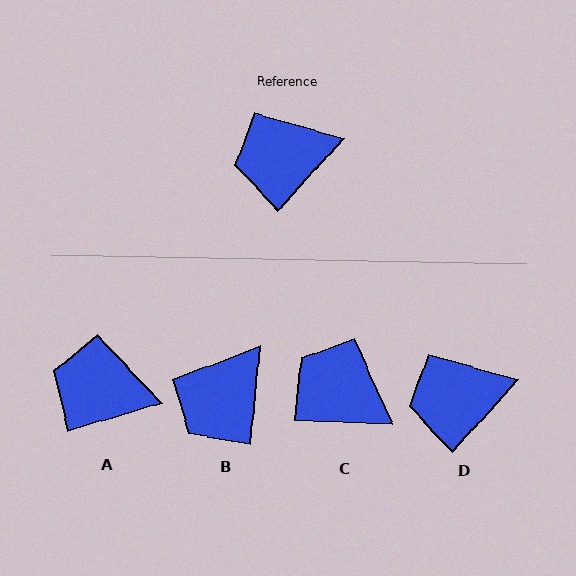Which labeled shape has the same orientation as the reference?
D.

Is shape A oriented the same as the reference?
No, it is off by about 30 degrees.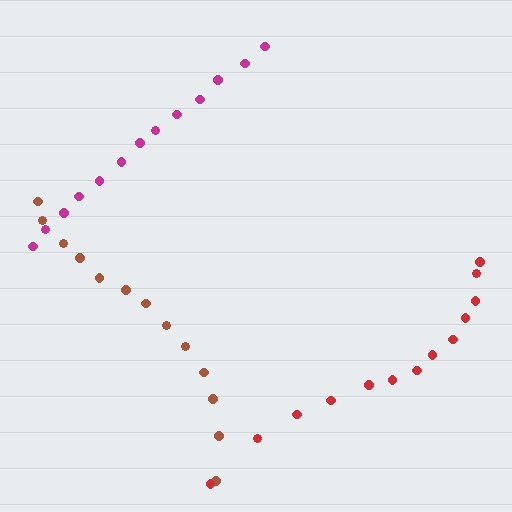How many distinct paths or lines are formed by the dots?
There are 3 distinct paths.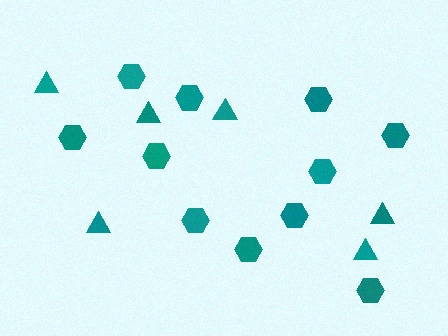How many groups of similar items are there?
There are 2 groups: one group of hexagons (11) and one group of triangles (6).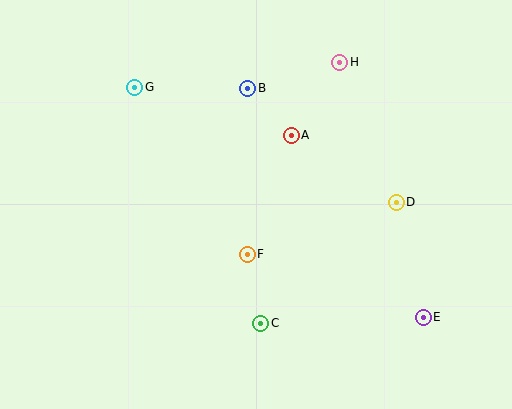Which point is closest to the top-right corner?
Point H is closest to the top-right corner.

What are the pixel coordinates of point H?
Point H is at (340, 63).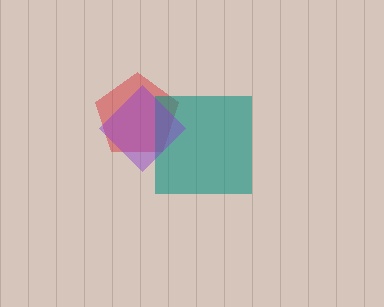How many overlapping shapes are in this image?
There are 3 overlapping shapes in the image.